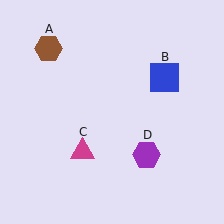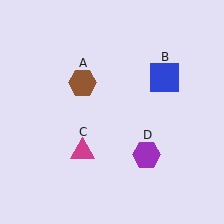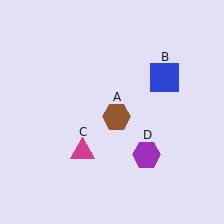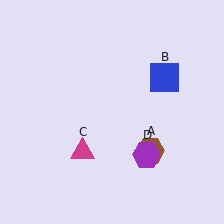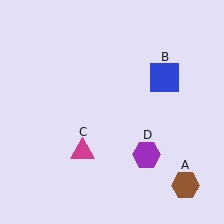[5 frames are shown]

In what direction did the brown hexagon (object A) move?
The brown hexagon (object A) moved down and to the right.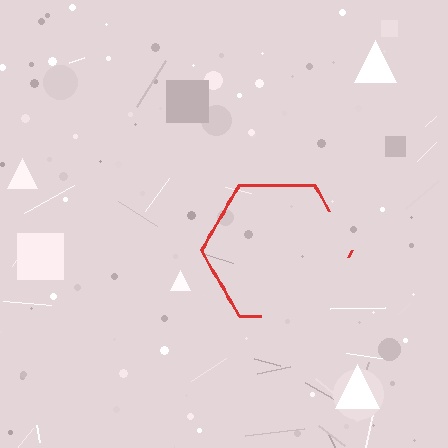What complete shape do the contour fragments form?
The contour fragments form a hexagon.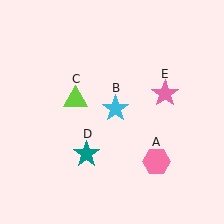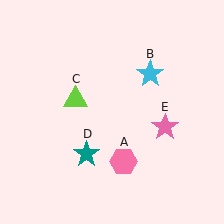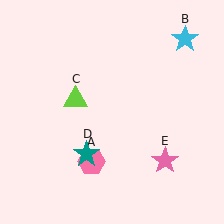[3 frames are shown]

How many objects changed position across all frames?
3 objects changed position: pink hexagon (object A), cyan star (object B), pink star (object E).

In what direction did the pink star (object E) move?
The pink star (object E) moved down.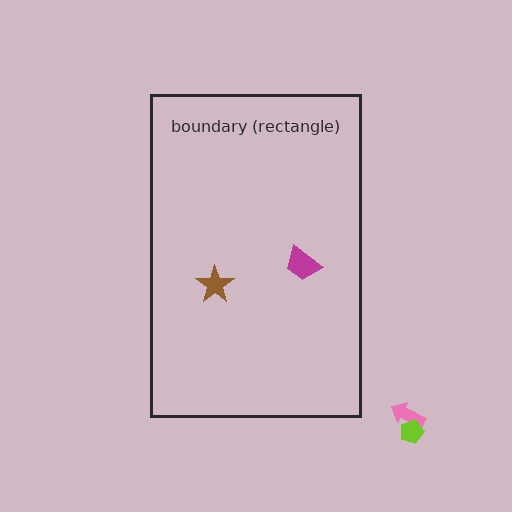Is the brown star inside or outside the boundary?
Inside.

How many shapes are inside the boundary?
2 inside, 2 outside.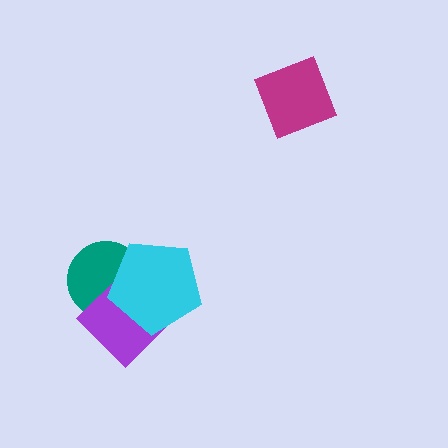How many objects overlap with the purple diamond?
2 objects overlap with the purple diamond.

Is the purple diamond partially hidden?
Yes, it is partially covered by another shape.